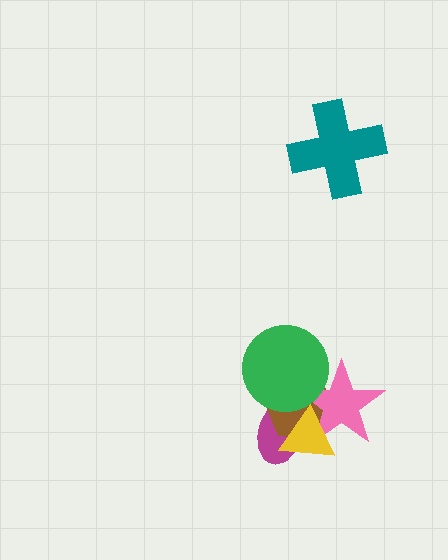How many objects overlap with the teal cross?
0 objects overlap with the teal cross.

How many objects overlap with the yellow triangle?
3 objects overlap with the yellow triangle.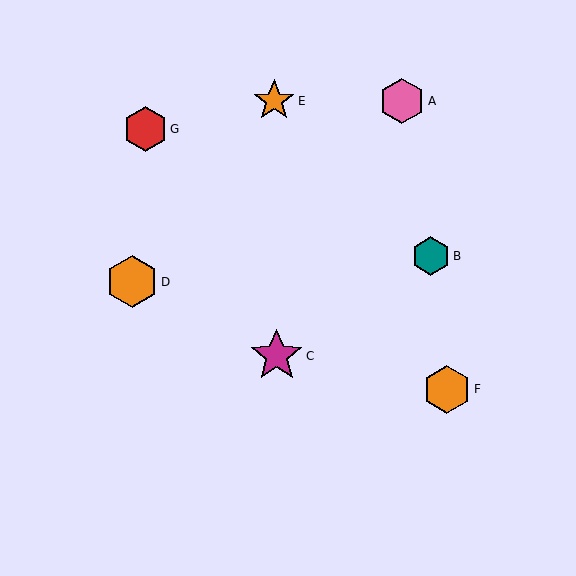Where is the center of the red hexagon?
The center of the red hexagon is at (145, 129).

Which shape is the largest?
The magenta star (labeled C) is the largest.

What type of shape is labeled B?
Shape B is a teal hexagon.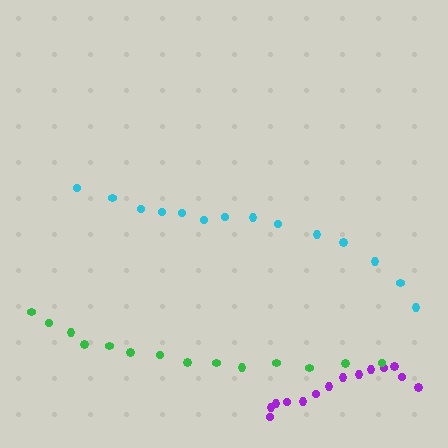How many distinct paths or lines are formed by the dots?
There are 3 distinct paths.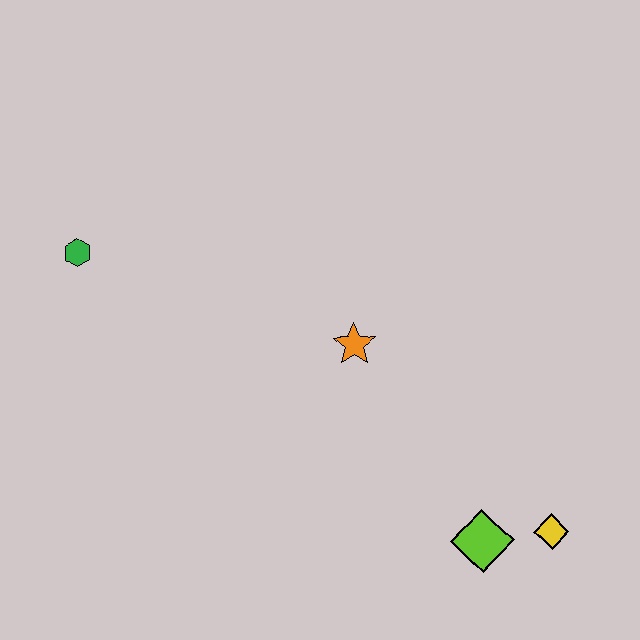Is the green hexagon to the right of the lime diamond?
No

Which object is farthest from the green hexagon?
The yellow diamond is farthest from the green hexagon.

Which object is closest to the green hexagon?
The orange star is closest to the green hexagon.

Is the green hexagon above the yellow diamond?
Yes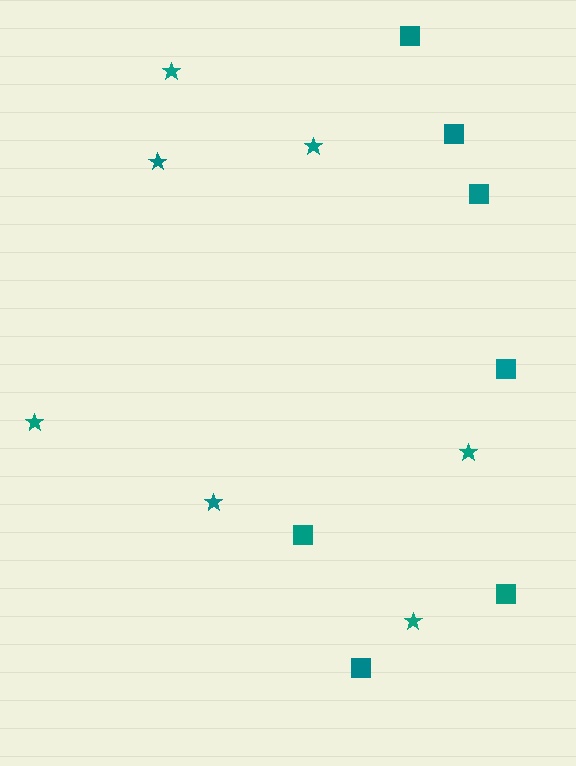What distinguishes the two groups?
There are 2 groups: one group of squares (7) and one group of stars (7).